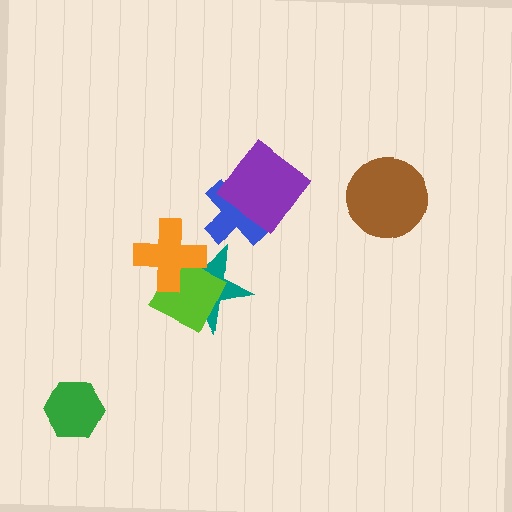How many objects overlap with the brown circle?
0 objects overlap with the brown circle.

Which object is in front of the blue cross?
The purple diamond is in front of the blue cross.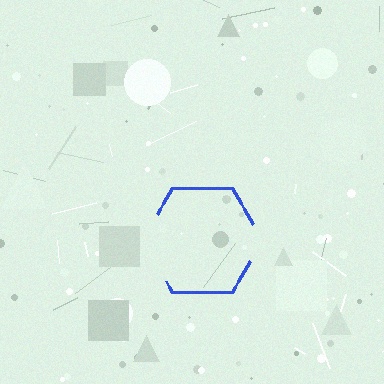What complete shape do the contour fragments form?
The contour fragments form a hexagon.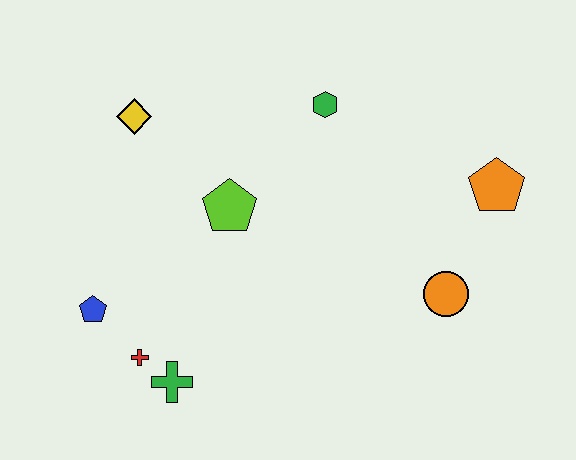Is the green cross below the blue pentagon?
Yes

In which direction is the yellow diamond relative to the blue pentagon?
The yellow diamond is above the blue pentagon.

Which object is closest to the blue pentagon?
The red cross is closest to the blue pentagon.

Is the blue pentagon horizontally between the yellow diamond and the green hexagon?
No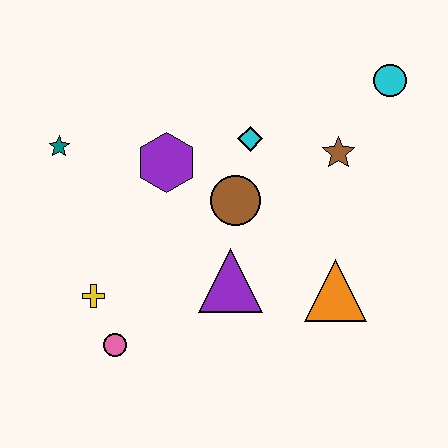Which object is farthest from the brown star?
The pink circle is farthest from the brown star.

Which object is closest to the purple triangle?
The brown circle is closest to the purple triangle.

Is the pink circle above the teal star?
No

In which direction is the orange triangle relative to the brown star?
The orange triangle is below the brown star.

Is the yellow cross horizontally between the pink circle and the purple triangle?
No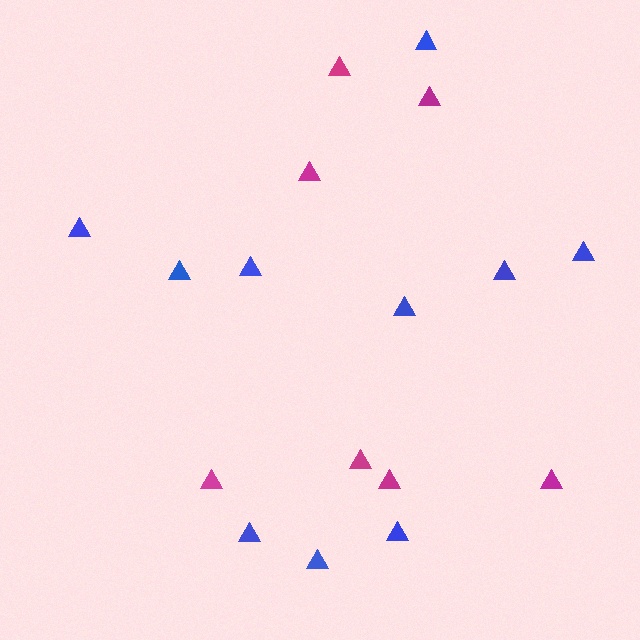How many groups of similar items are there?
There are 2 groups: one group of blue triangles (10) and one group of magenta triangles (7).